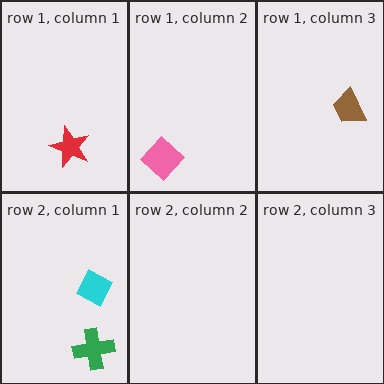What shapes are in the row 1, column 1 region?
The red star.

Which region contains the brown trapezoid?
The row 1, column 3 region.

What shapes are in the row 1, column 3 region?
The brown trapezoid.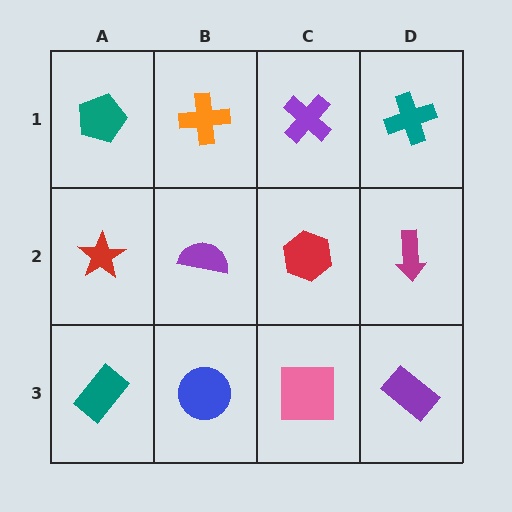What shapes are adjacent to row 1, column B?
A purple semicircle (row 2, column B), a teal pentagon (row 1, column A), a purple cross (row 1, column C).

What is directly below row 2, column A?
A teal rectangle.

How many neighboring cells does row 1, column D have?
2.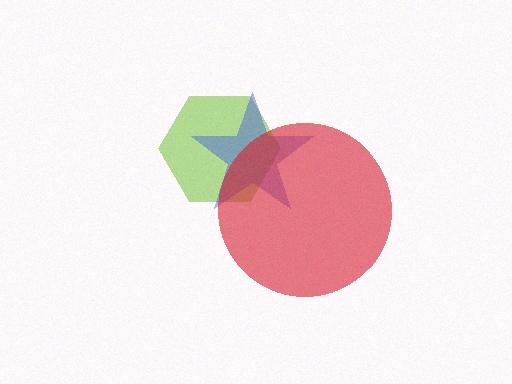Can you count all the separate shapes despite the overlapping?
Yes, there are 3 separate shapes.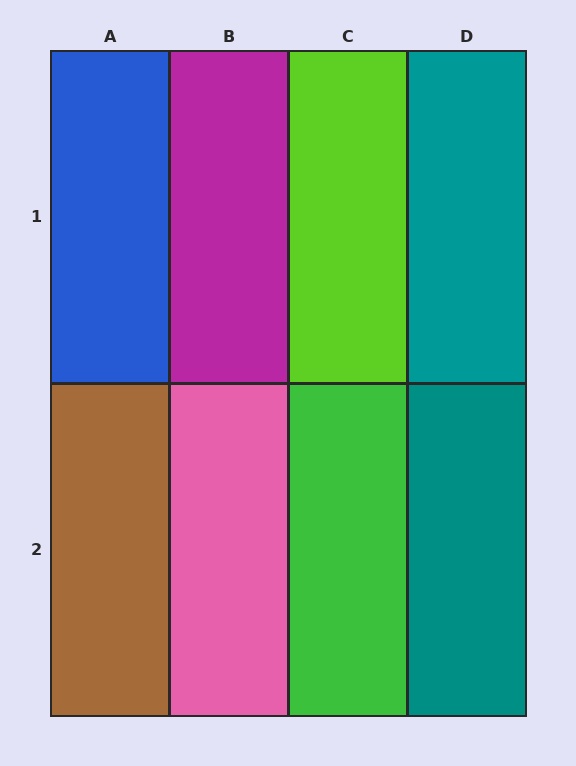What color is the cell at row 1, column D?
Teal.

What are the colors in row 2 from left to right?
Brown, pink, green, teal.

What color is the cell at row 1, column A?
Blue.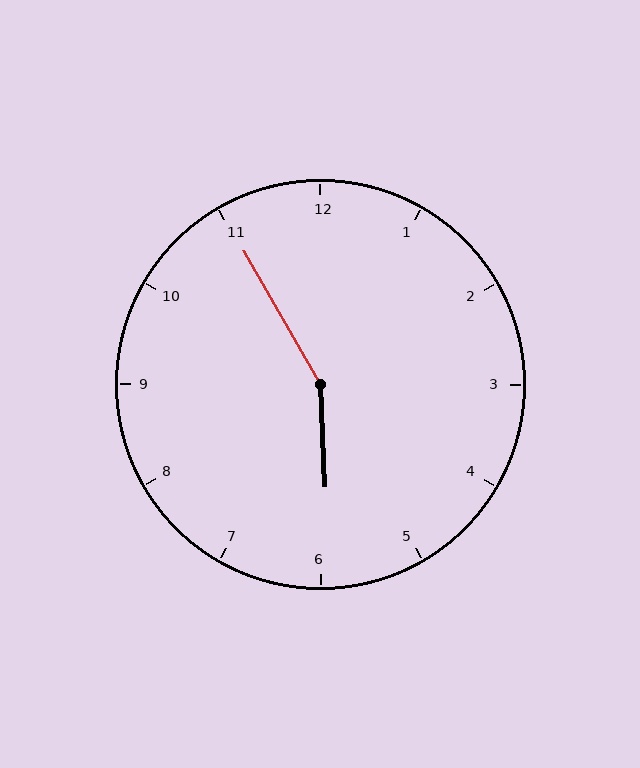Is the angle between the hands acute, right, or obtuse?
It is obtuse.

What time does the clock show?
5:55.